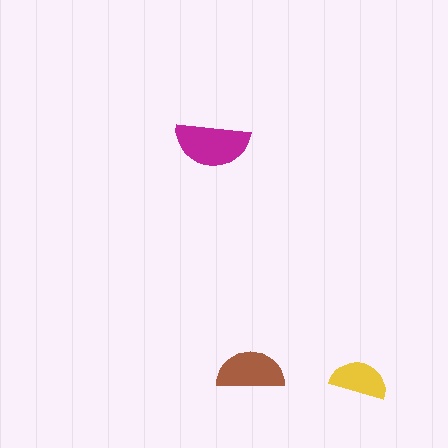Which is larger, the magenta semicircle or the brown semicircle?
The magenta one.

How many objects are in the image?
There are 3 objects in the image.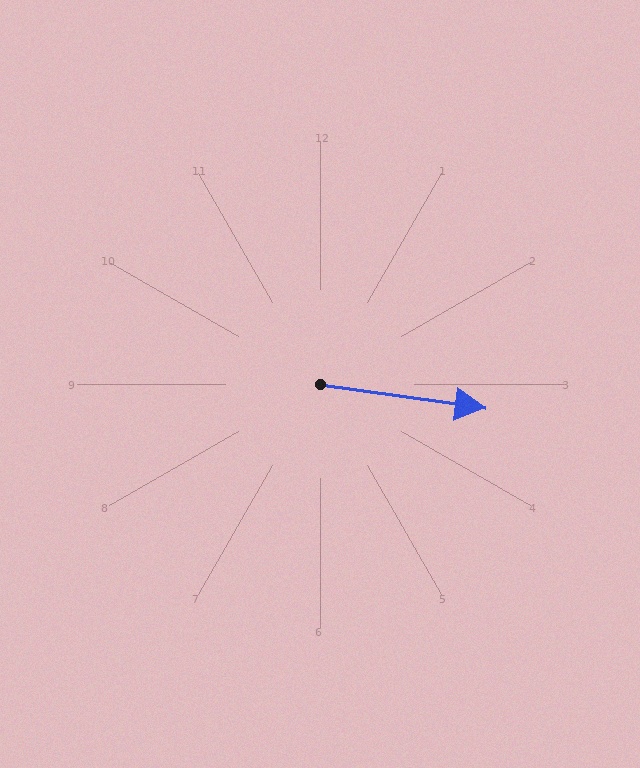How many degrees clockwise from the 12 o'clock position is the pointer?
Approximately 98 degrees.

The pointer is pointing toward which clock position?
Roughly 3 o'clock.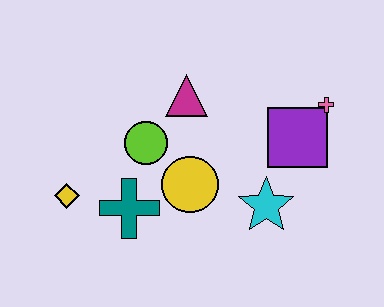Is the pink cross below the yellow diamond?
No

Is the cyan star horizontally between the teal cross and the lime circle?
No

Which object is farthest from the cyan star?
The yellow diamond is farthest from the cyan star.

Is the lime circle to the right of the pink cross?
No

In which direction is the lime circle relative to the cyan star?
The lime circle is to the left of the cyan star.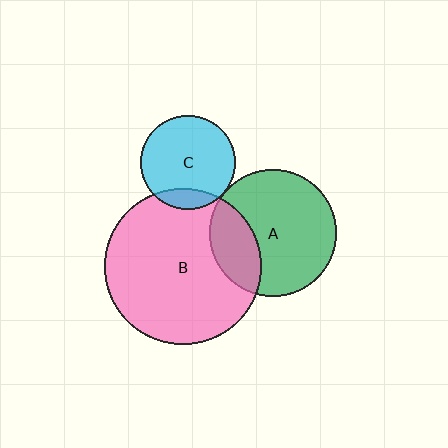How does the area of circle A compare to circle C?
Approximately 1.8 times.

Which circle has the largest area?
Circle B (pink).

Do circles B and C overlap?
Yes.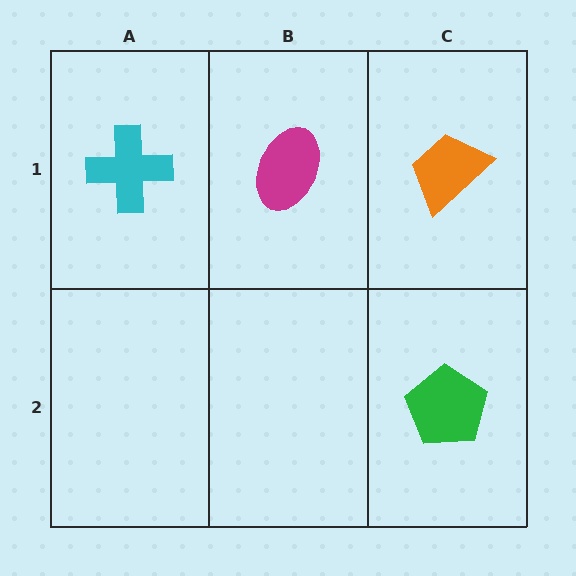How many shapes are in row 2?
1 shape.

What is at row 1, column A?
A cyan cross.